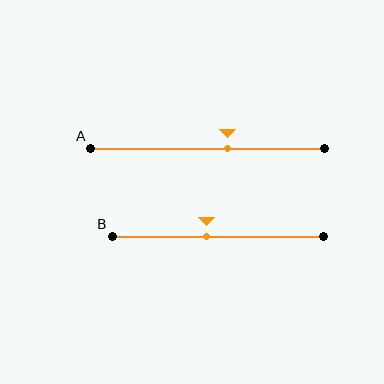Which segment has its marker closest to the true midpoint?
Segment B has its marker closest to the true midpoint.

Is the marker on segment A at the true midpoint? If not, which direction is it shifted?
No, the marker on segment A is shifted to the right by about 9% of the segment length.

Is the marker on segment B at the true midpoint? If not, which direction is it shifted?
No, the marker on segment B is shifted to the left by about 6% of the segment length.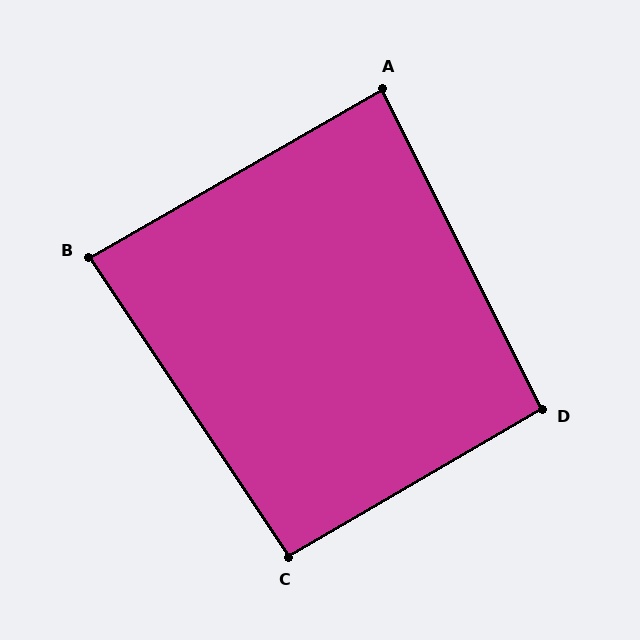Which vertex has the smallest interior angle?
B, at approximately 86 degrees.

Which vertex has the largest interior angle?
D, at approximately 94 degrees.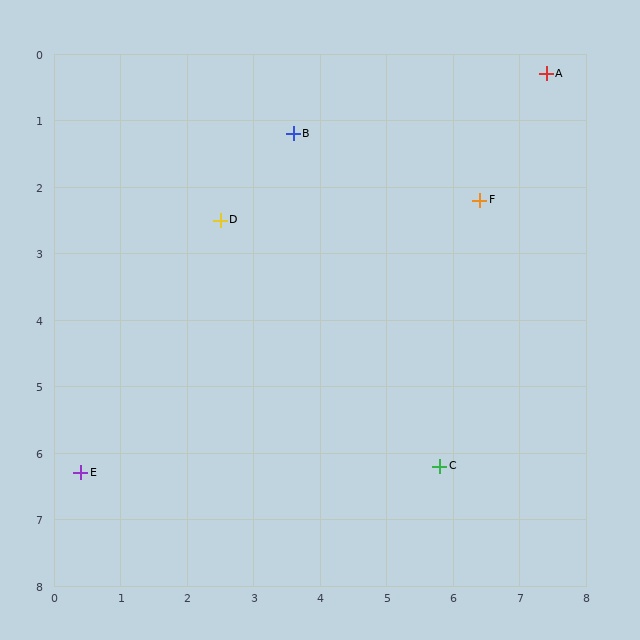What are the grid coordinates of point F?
Point F is at approximately (6.4, 2.2).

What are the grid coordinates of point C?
Point C is at approximately (5.8, 6.2).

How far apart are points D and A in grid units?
Points D and A are about 5.4 grid units apart.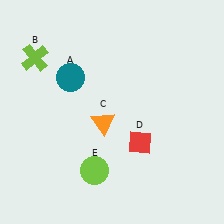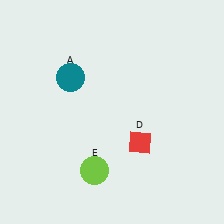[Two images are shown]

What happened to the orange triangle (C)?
The orange triangle (C) was removed in Image 2. It was in the bottom-left area of Image 1.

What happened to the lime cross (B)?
The lime cross (B) was removed in Image 2. It was in the top-left area of Image 1.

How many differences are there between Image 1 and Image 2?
There are 2 differences between the two images.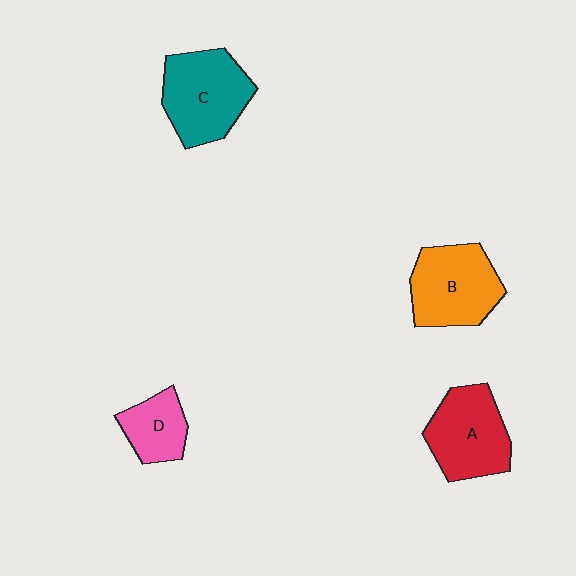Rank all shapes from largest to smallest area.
From largest to smallest: C (teal), B (orange), A (red), D (pink).